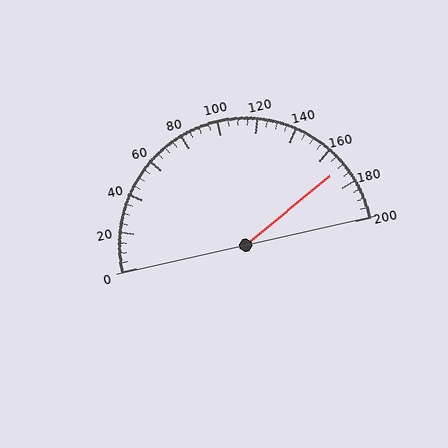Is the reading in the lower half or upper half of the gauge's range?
The reading is in the upper half of the range (0 to 200).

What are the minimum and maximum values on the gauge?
The gauge ranges from 0 to 200.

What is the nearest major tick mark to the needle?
The nearest major tick mark is 160.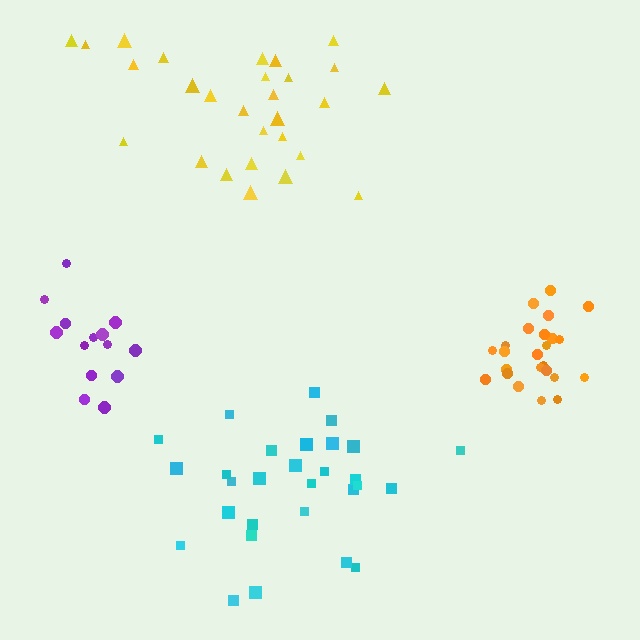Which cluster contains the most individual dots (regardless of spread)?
Cyan (29).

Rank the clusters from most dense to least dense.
orange, purple, cyan, yellow.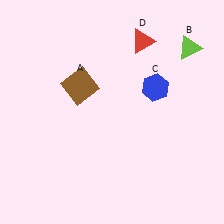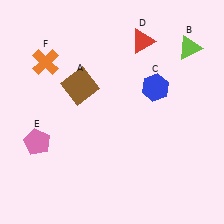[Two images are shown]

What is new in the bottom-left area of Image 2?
A pink pentagon (E) was added in the bottom-left area of Image 2.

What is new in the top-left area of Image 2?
An orange cross (F) was added in the top-left area of Image 2.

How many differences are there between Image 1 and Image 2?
There are 2 differences between the two images.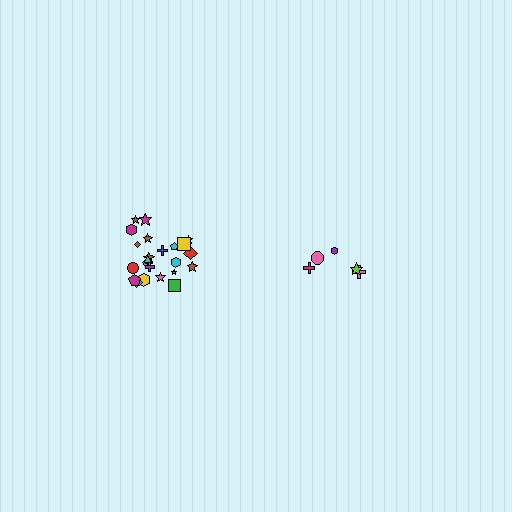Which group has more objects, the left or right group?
The left group.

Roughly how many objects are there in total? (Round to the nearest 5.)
Roughly 30 objects in total.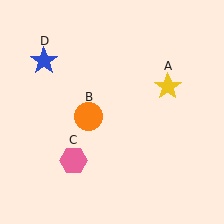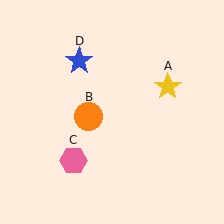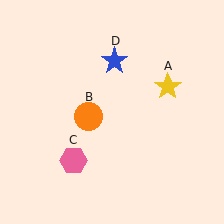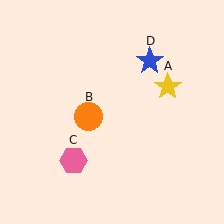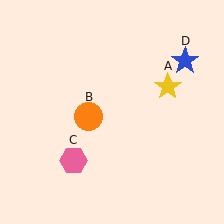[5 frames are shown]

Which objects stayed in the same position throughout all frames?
Yellow star (object A) and orange circle (object B) and pink hexagon (object C) remained stationary.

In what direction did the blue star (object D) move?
The blue star (object D) moved right.